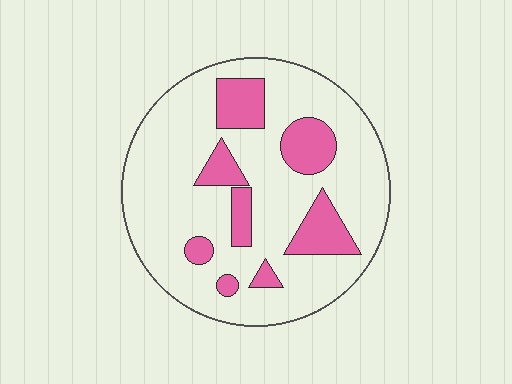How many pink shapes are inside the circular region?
8.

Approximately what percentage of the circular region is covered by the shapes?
Approximately 20%.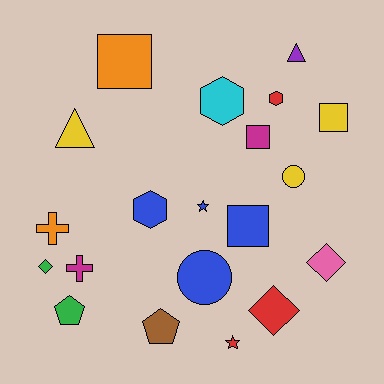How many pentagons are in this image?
There are 2 pentagons.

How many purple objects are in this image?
There is 1 purple object.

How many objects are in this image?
There are 20 objects.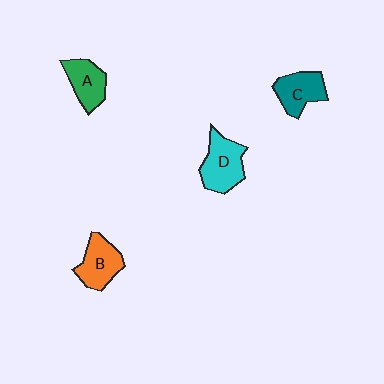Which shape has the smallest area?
Shape A (green).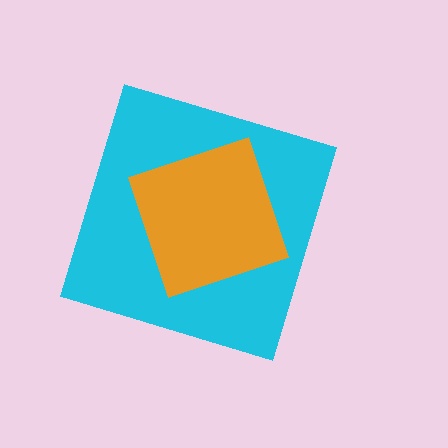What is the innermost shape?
The orange square.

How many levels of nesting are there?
2.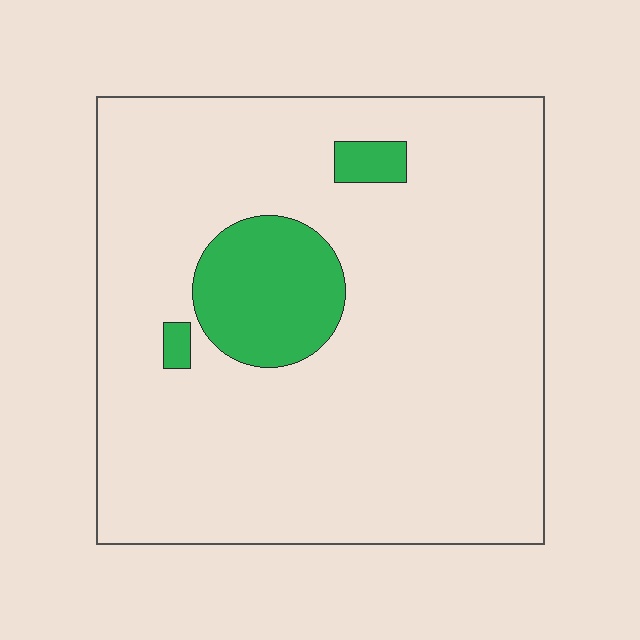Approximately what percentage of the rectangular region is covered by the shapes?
Approximately 10%.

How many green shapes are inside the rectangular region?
3.